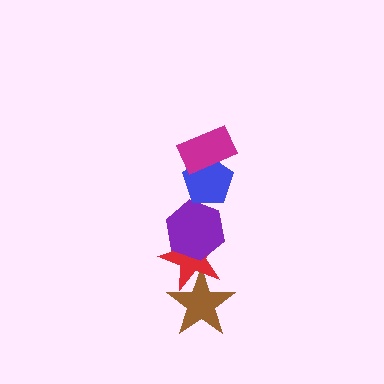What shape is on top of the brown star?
The red star is on top of the brown star.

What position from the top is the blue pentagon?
The blue pentagon is 2nd from the top.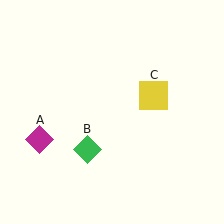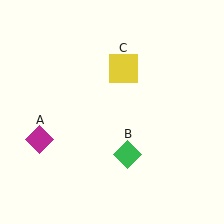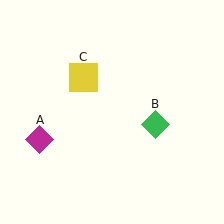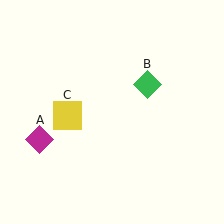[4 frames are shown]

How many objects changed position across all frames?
2 objects changed position: green diamond (object B), yellow square (object C).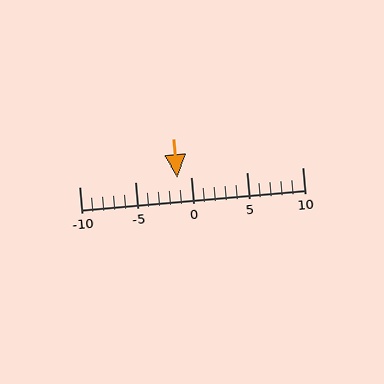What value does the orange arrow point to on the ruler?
The orange arrow points to approximately -1.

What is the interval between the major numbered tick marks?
The major tick marks are spaced 5 units apart.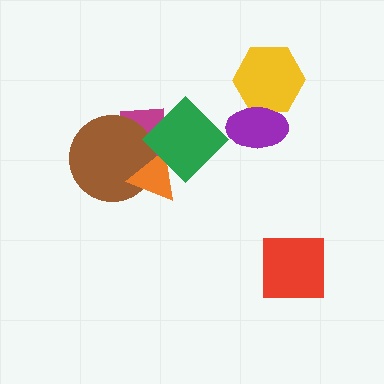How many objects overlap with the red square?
0 objects overlap with the red square.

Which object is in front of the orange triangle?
The green diamond is in front of the orange triangle.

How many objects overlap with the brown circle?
3 objects overlap with the brown circle.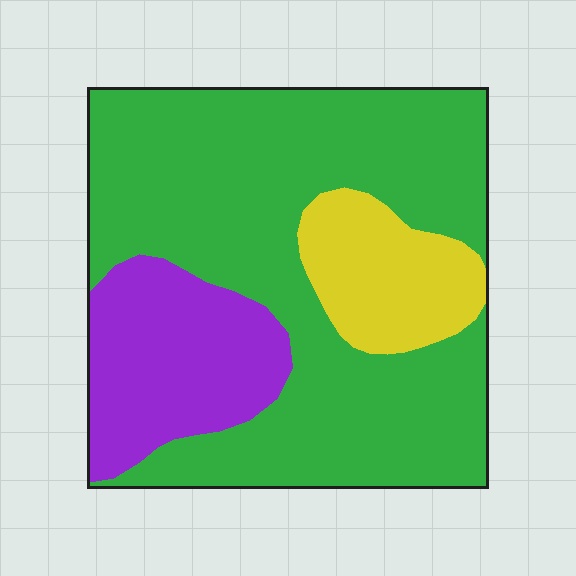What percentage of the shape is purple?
Purple covers 20% of the shape.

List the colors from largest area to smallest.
From largest to smallest: green, purple, yellow.